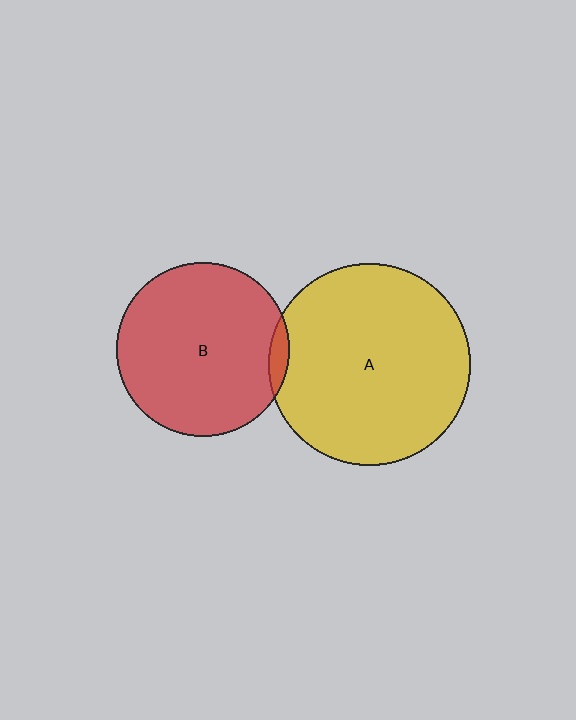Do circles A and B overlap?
Yes.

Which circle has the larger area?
Circle A (yellow).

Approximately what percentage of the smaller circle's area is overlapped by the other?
Approximately 5%.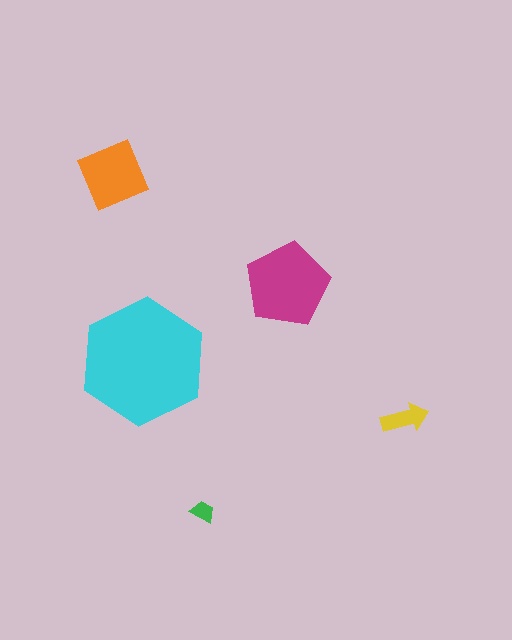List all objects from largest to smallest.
The cyan hexagon, the magenta pentagon, the orange square, the yellow arrow, the green trapezoid.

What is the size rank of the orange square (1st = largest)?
3rd.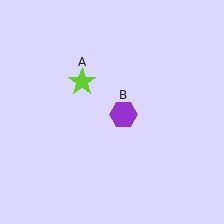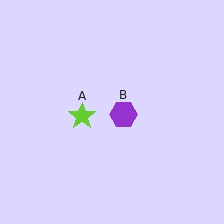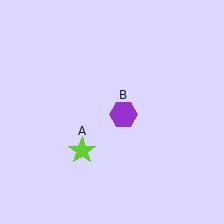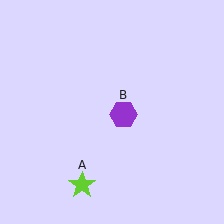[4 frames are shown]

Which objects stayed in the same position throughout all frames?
Purple hexagon (object B) remained stationary.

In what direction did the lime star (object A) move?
The lime star (object A) moved down.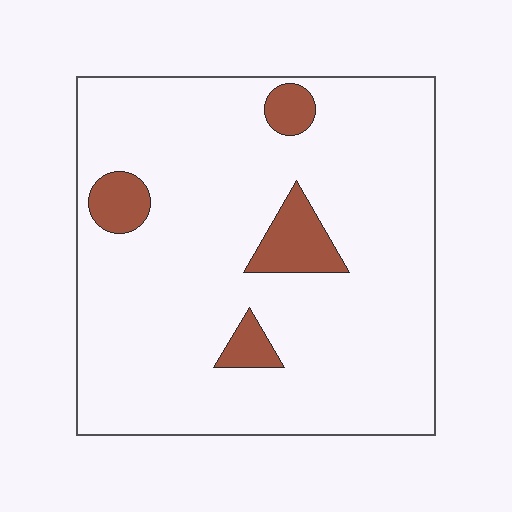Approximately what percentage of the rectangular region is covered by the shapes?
Approximately 10%.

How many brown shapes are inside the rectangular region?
4.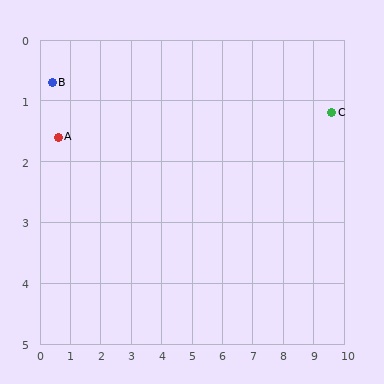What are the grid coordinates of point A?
Point A is at approximately (0.6, 1.6).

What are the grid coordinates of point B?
Point B is at approximately (0.4, 0.7).